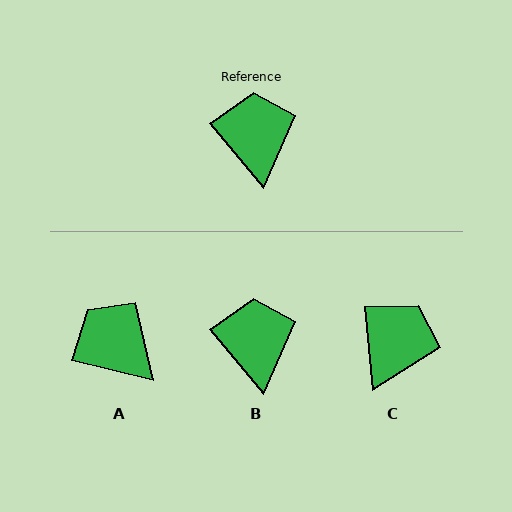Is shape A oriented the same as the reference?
No, it is off by about 37 degrees.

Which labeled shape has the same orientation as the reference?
B.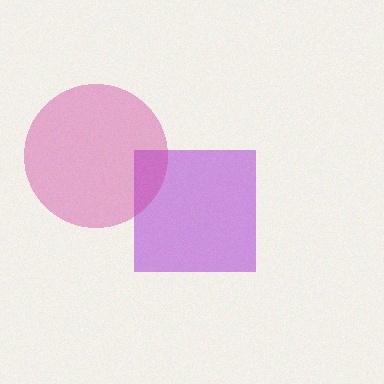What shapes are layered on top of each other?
The layered shapes are: a purple square, a magenta circle.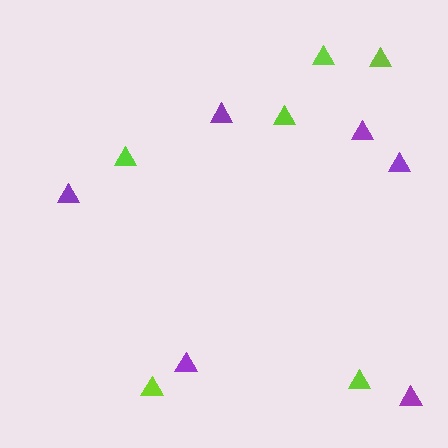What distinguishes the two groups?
There are 2 groups: one group of lime triangles (6) and one group of purple triangles (6).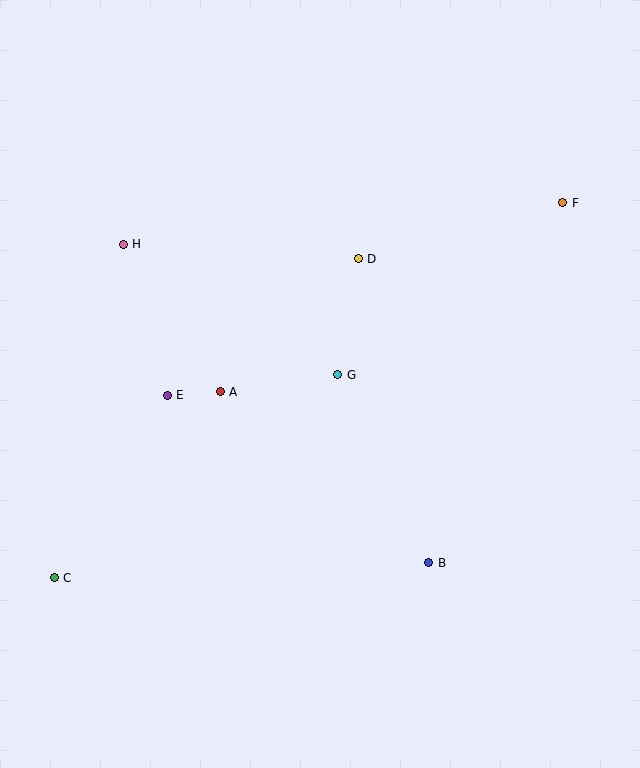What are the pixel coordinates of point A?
Point A is at (220, 392).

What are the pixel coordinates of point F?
Point F is at (562, 203).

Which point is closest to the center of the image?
Point G at (338, 375) is closest to the center.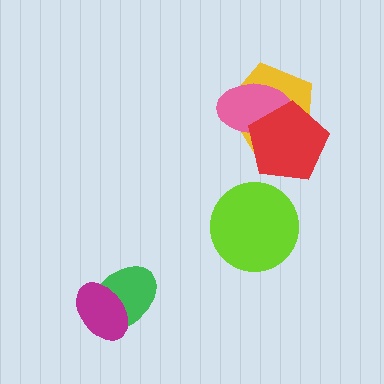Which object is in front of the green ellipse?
The magenta ellipse is in front of the green ellipse.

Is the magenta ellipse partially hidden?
No, no other shape covers it.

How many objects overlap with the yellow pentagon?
2 objects overlap with the yellow pentagon.